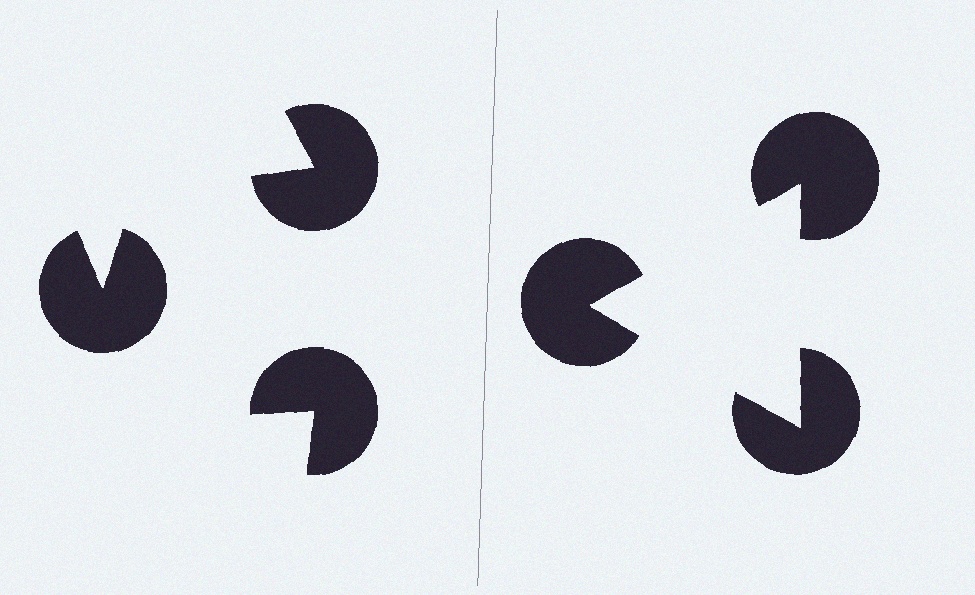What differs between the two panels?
The pac-man discs are positioned identically on both sides; only the wedge orientations differ. On the right they align to a triangle; on the left they are misaligned.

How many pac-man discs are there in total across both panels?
6 — 3 on each side.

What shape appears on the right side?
An illusory triangle.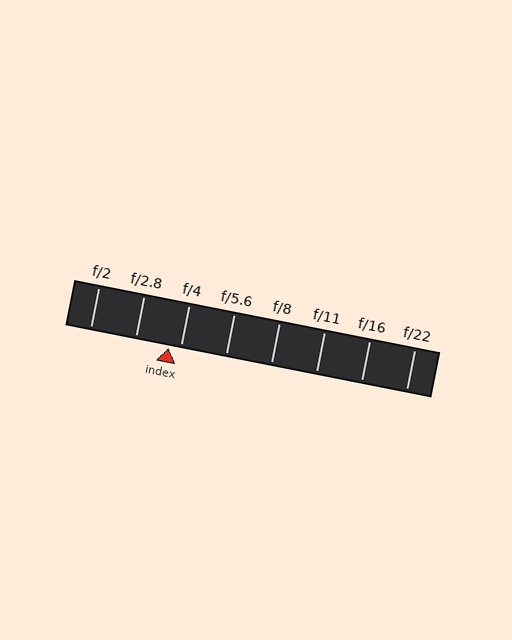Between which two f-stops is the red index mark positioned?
The index mark is between f/2.8 and f/4.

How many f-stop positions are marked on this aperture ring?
There are 8 f-stop positions marked.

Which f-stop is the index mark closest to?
The index mark is closest to f/4.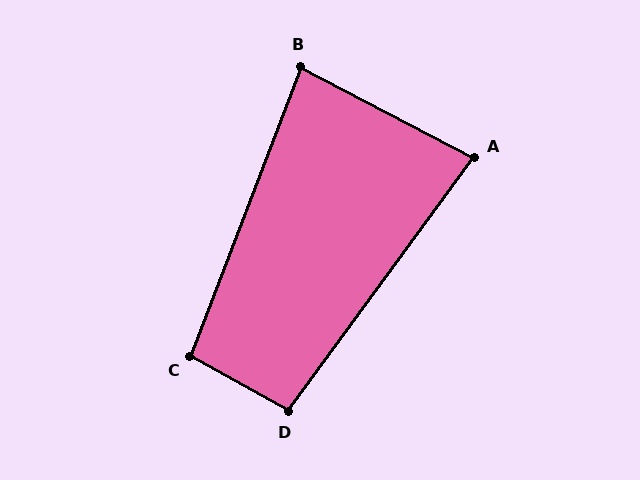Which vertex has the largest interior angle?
C, at approximately 99 degrees.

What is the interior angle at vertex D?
Approximately 97 degrees (obtuse).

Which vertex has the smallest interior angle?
A, at approximately 81 degrees.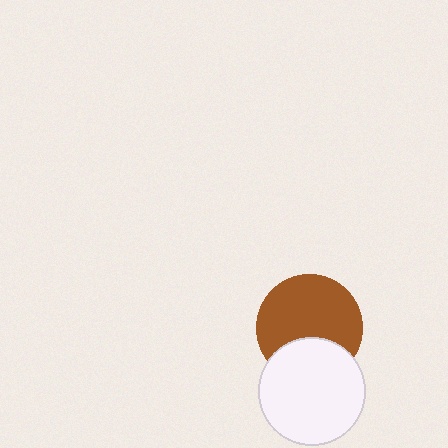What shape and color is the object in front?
The object in front is a white circle.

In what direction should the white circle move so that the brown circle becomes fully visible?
The white circle should move down. That is the shortest direction to clear the overlap and leave the brown circle fully visible.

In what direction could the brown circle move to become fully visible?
The brown circle could move up. That would shift it out from behind the white circle entirely.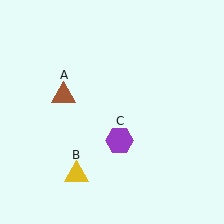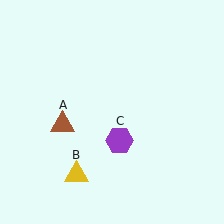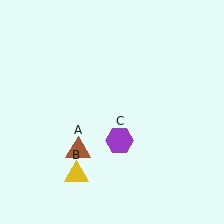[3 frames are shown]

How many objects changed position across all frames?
1 object changed position: brown triangle (object A).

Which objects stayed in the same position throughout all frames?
Yellow triangle (object B) and purple hexagon (object C) remained stationary.